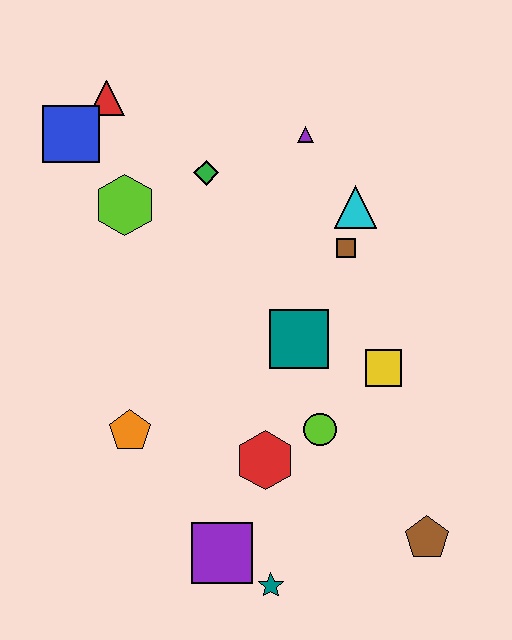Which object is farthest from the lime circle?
The red triangle is farthest from the lime circle.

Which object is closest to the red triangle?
The blue square is closest to the red triangle.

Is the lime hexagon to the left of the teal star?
Yes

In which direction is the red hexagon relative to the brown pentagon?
The red hexagon is to the left of the brown pentagon.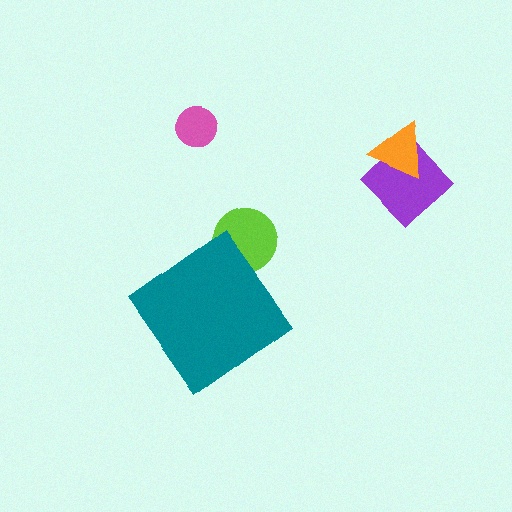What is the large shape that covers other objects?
A teal diamond.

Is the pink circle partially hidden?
No, the pink circle is fully visible.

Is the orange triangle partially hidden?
No, the orange triangle is fully visible.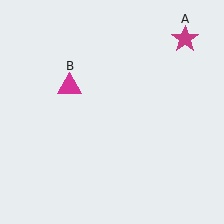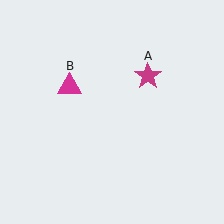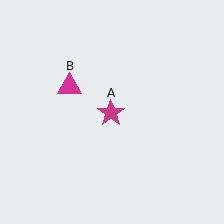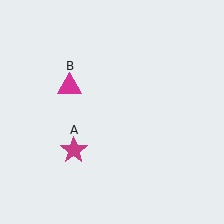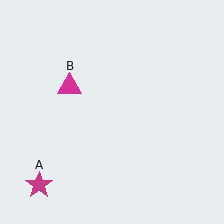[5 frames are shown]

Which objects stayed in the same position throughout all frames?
Magenta triangle (object B) remained stationary.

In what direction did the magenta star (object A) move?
The magenta star (object A) moved down and to the left.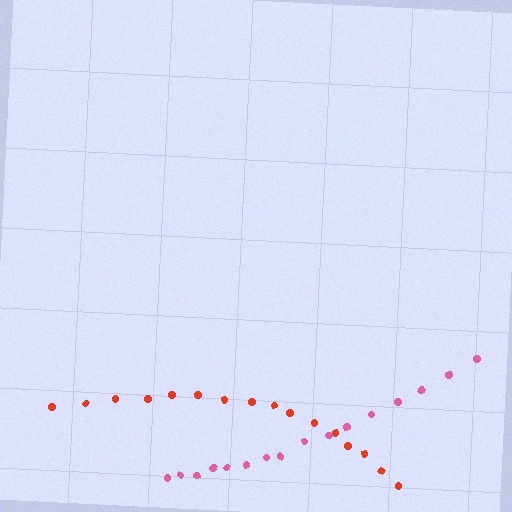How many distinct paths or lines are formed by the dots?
There are 2 distinct paths.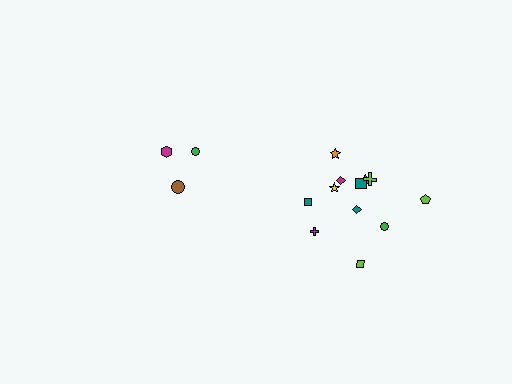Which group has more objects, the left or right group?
The right group.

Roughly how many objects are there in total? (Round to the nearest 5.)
Roughly 15 objects in total.